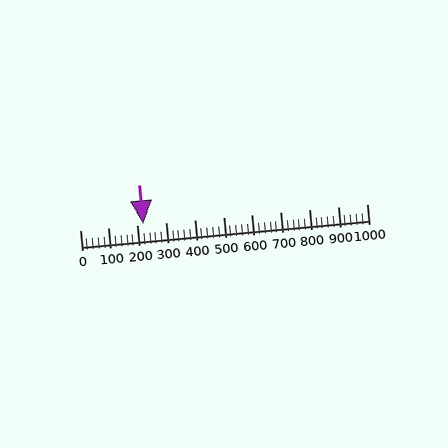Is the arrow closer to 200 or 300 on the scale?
The arrow is closer to 200.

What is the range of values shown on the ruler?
The ruler shows values from 0 to 1000.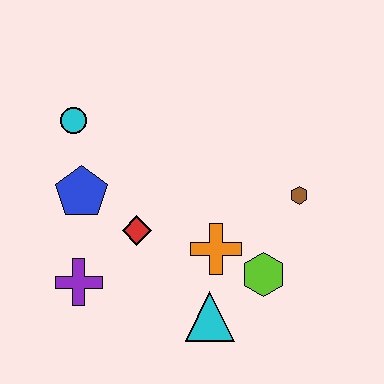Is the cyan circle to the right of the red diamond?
No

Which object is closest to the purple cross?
The red diamond is closest to the purple cross.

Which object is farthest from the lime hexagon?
The cyan circle is farthest from the lime hexagon.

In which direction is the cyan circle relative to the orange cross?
The cyan circle is to the left of the orange cross.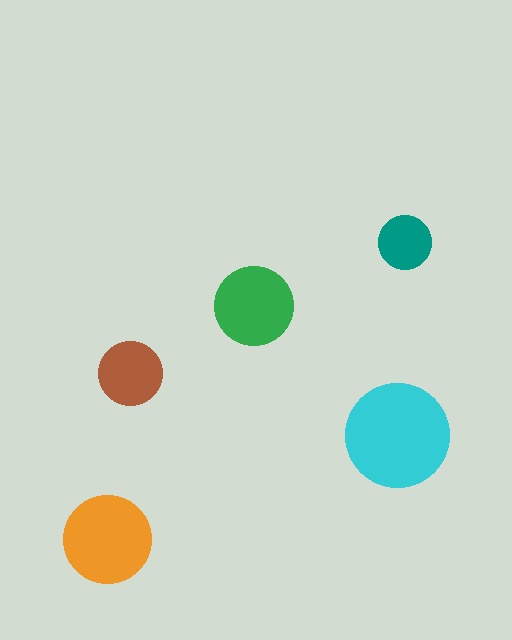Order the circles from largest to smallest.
the cyan one, the orange one, the green one, the brown one, the teal one.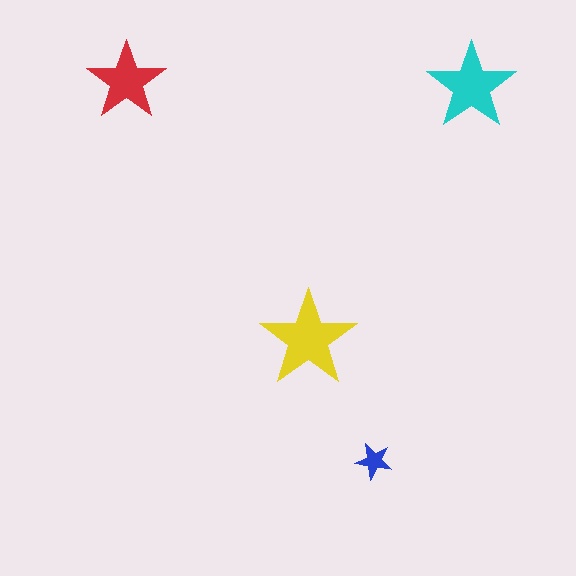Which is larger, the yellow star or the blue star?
The yellow one.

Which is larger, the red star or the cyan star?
The cyan one.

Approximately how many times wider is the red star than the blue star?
About 2 times wider.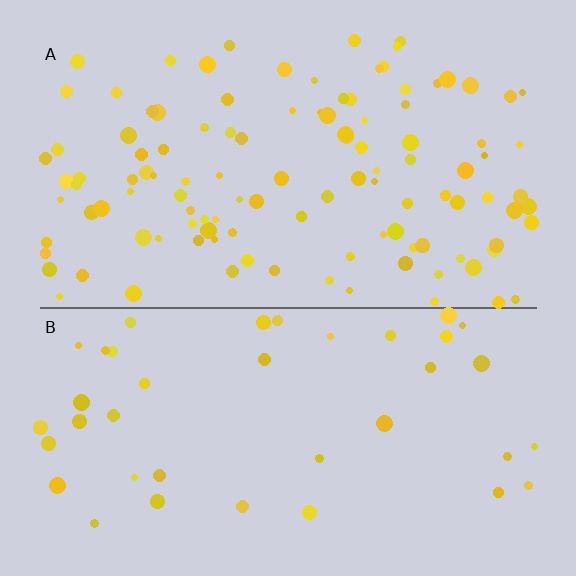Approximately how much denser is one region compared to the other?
Approximately 2.8× — region A over region B.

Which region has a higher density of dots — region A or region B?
A (the top).